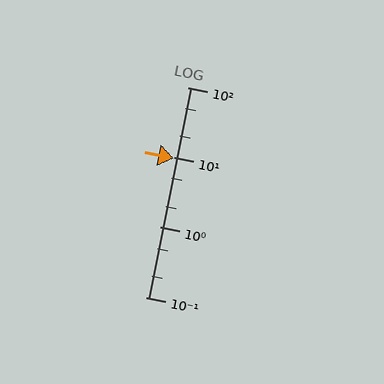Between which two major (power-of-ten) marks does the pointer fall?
The pointer is between 1 and 10.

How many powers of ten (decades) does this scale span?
The scale spans 3 decades, from 0.1 to 100.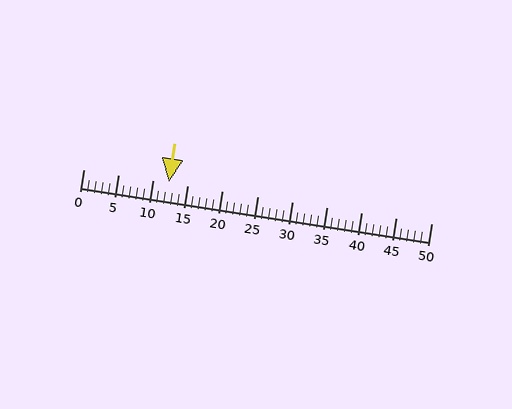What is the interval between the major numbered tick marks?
The major tick marks are spaced 5 units apart.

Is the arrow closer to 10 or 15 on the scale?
The arrow is closer to 10.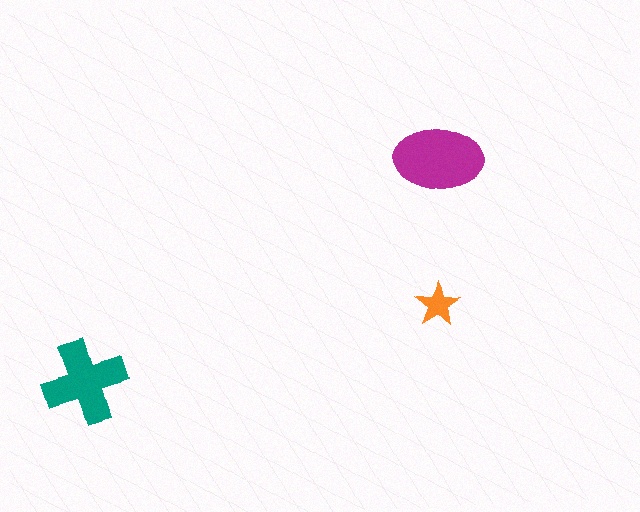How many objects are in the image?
There are 3 objects in the image.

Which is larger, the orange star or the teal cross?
The teal cross.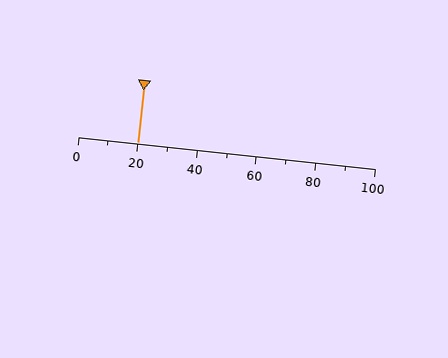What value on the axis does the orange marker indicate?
The marker indicates approximately 20.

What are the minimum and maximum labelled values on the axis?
The axis runs from 0 to 100.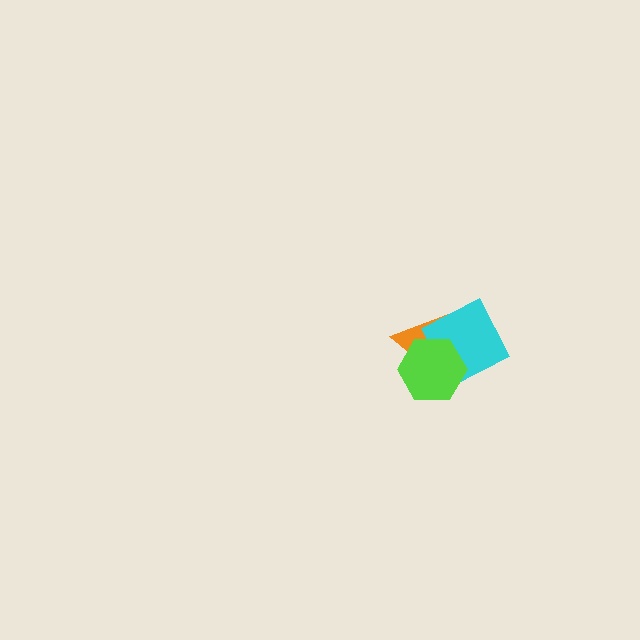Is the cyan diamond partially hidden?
Yes, it is partially covered by another shape.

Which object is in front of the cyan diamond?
The lime hexagon is in front of the cyan diamond.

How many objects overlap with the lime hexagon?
2 objects overlap with the lime hexagon.